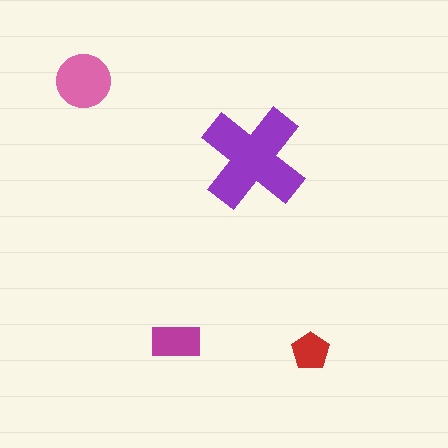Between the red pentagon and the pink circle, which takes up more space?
The pink circle.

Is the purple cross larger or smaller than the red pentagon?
Larger.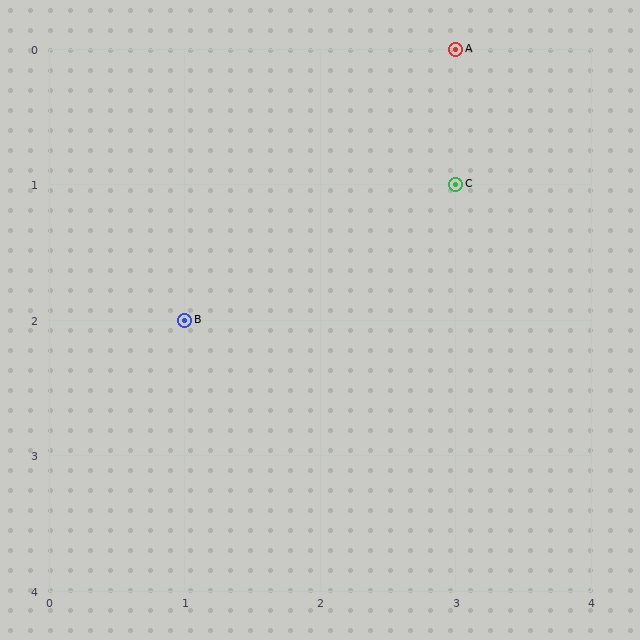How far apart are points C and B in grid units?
Points C and B are 2 columns and 1 row apart (about 2.2 grid units diagonally).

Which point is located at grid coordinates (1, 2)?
Point B is at (1, 2).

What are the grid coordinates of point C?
Point C is at grid coordinates (3, 1).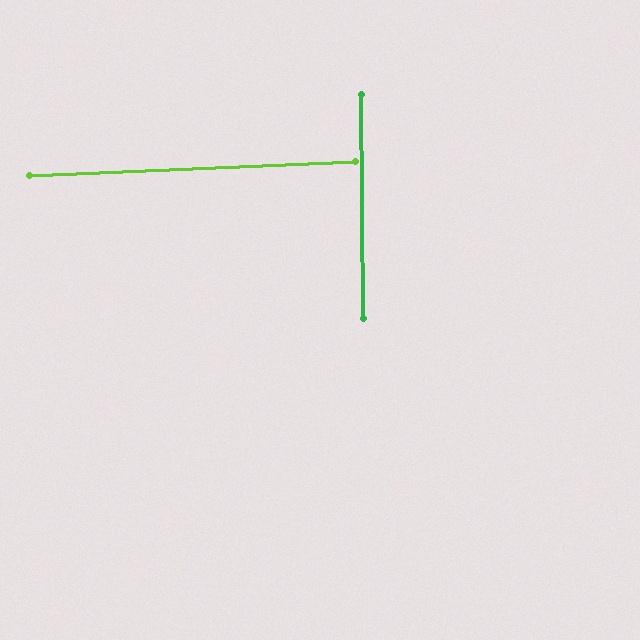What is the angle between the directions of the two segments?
Approximately 88 degrees.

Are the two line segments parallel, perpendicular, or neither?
Perpendicular — they meet at approximately 88°.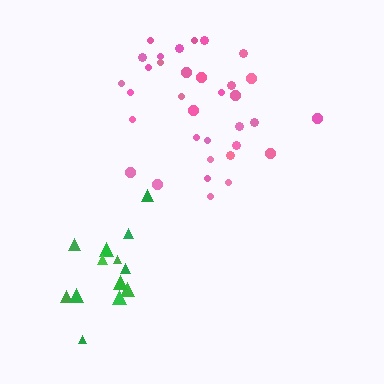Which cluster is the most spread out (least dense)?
Green.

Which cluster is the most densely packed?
Pink.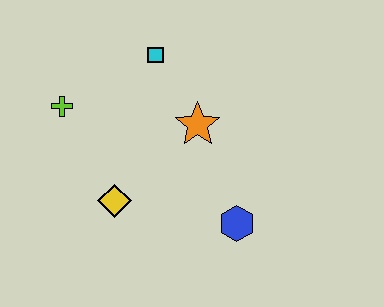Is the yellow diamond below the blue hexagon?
No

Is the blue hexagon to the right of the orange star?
Yes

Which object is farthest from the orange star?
The lime cross is farthest from the orange star.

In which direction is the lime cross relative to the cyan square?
The lime cross is to the left of the cyan square.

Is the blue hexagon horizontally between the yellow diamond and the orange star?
No